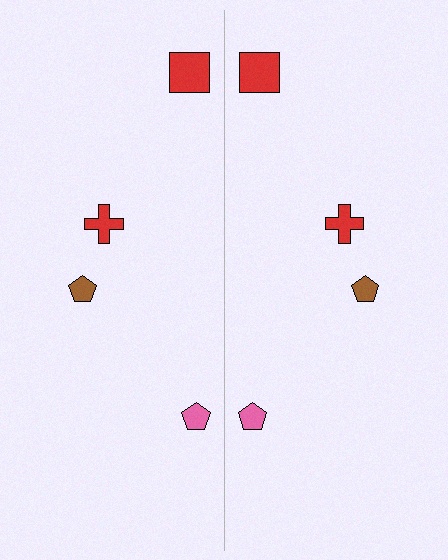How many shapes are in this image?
There are 8 shapes in this image.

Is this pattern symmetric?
Yes, this pattern has bilateral (reflection) symmetry.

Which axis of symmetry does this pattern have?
The pattern has a vertical axis of symmetry running through the center of the image.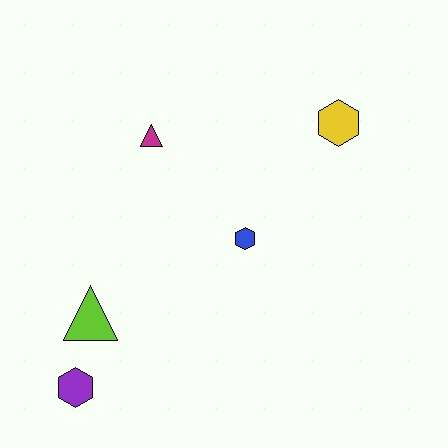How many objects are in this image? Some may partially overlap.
There are 5 objects.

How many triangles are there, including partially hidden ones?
There are 2 triangles.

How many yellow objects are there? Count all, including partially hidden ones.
There is 1 yellow object.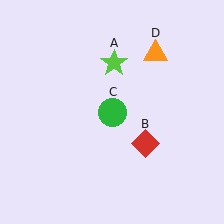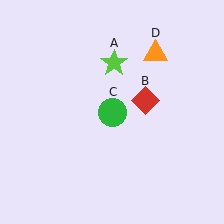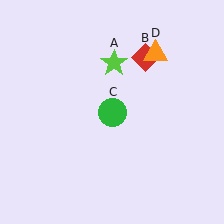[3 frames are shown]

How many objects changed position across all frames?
1 object changed position: red diamond (object B).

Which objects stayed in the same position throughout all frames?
Lime star (object A) and green circle (object C) and orange triangle (object D) remained stationary.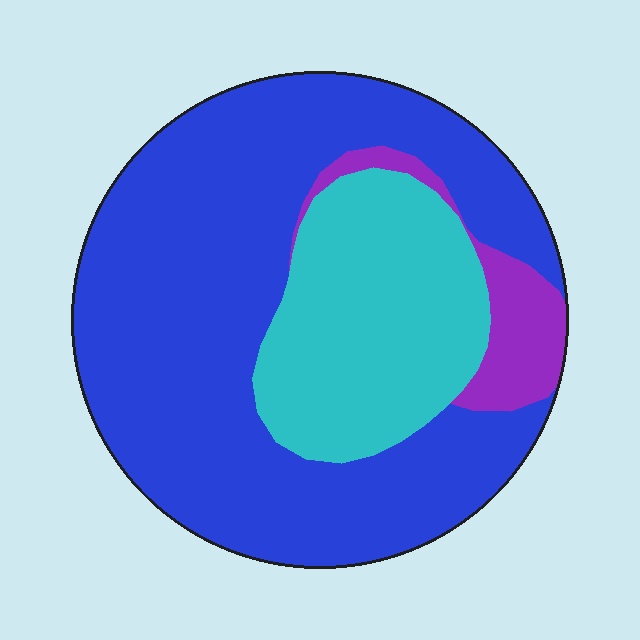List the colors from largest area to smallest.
From largest to smallest: blue, cyan, purple.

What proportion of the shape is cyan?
Cyan covers around 25% of the shape.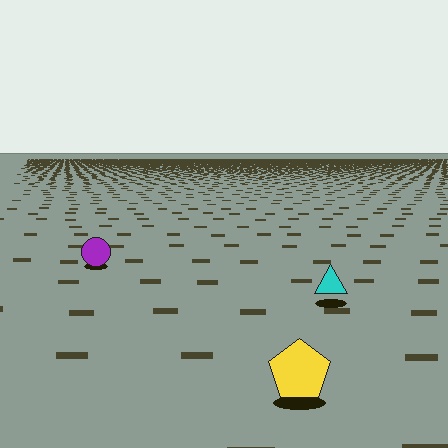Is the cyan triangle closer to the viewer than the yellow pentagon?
No. The yellow pentagon is closer — you can tell from the texture gradient: the ground texture is coarser near it.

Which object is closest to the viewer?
The yellow pentagon is closest. The texture marks near it are larger and more spread out.